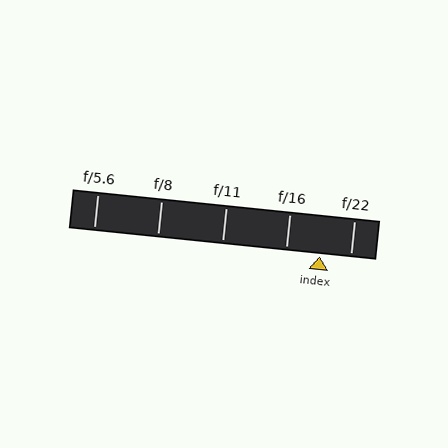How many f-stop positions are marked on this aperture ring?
There are 5 f-stop positions marked.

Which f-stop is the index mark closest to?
The index mark is closest to f/22.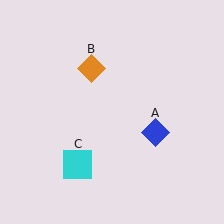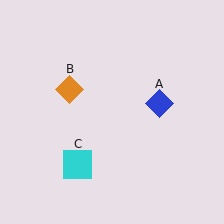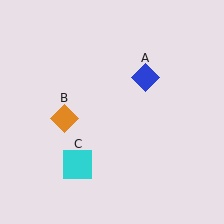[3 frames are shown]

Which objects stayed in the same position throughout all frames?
Cyan square (object C) remained stationary.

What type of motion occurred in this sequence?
The blue diamond (object A), orange diamond (object B) rotated counterclockwise around the center of the scene.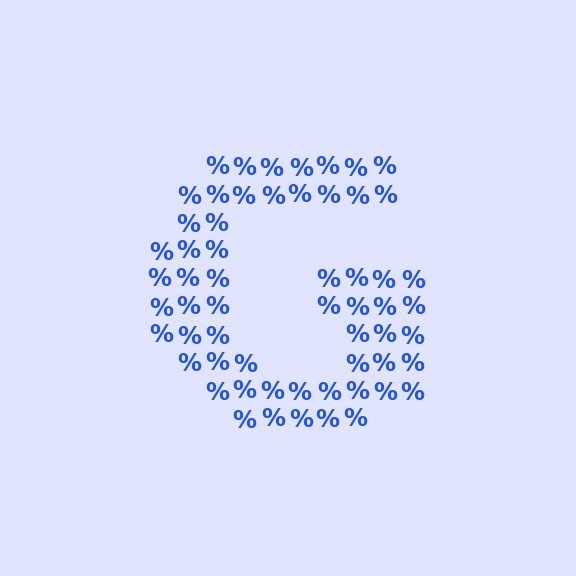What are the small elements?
The small elements are percent signs.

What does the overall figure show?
The overall figure shows the letter G.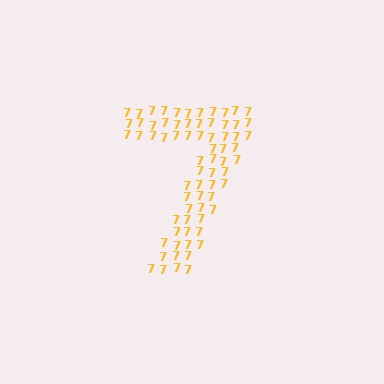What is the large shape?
The large shape is the digit 7.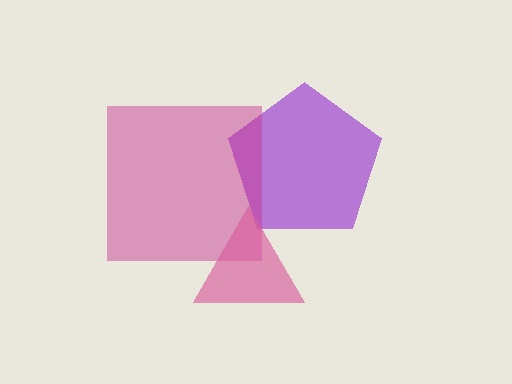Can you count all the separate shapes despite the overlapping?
Yes, there are 3 separate shapes.